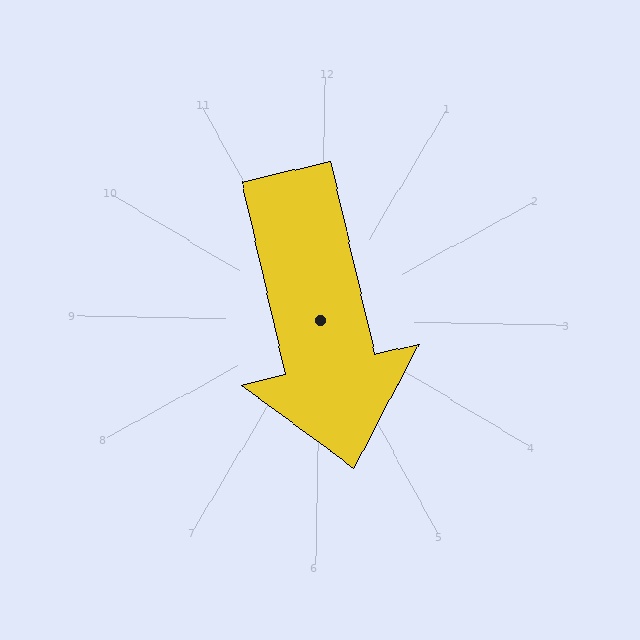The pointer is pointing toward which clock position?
Roughly 6 o'clock.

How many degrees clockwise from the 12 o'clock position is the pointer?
Approximately 166 degrees.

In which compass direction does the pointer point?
South.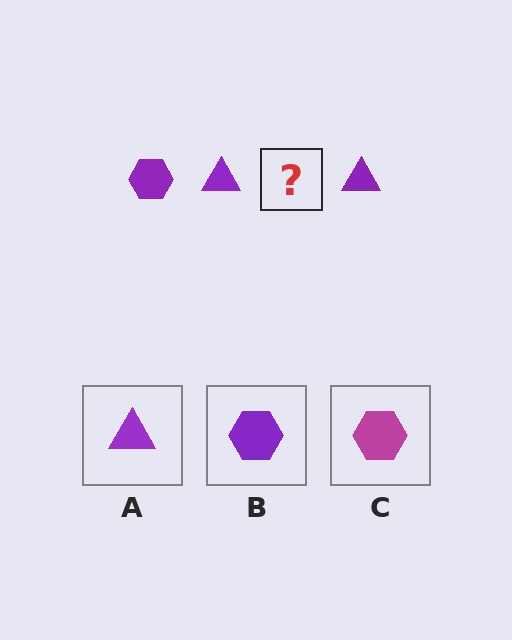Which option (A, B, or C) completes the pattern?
B.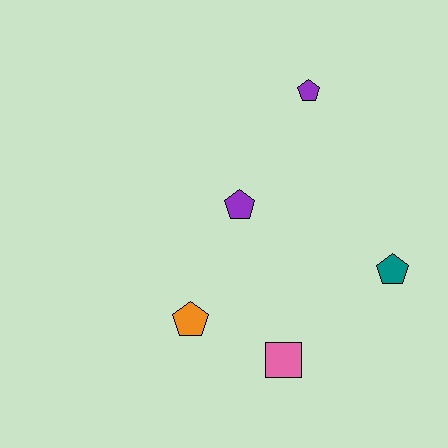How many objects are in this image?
There are 5 objects.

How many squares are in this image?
There is 1 square.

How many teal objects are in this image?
There is 1 teal object.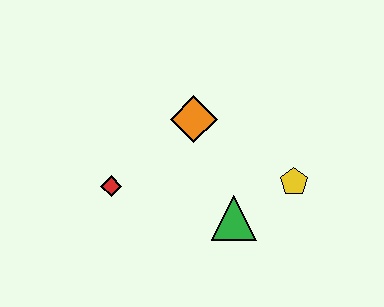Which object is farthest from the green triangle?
The red diamond is farthest from the green triangle.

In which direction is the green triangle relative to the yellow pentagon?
The green triangle is to the left of the yellow pentagon.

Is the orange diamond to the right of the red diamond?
Yes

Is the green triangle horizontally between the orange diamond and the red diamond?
No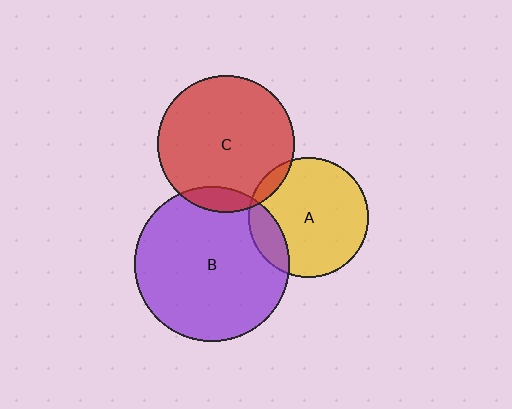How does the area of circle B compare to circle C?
Approximately 1.3 times.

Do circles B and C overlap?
Yes.